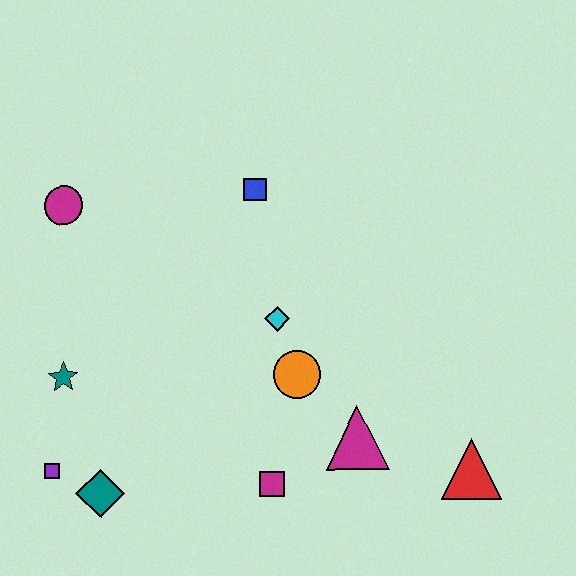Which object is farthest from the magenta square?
The magenta circle is farthest from the magenta square.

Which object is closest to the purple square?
The teal diamond is closest to the purple square.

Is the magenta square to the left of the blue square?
No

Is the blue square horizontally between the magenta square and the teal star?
Yes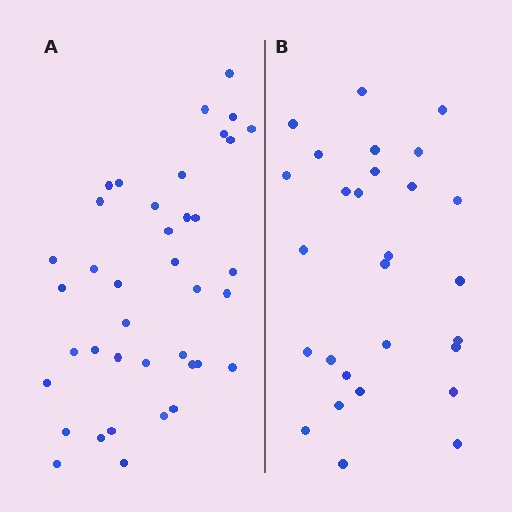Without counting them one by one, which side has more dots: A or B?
Region A (the left region) has more dots.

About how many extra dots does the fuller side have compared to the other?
Region A has roughly 12 or so more dots than region B.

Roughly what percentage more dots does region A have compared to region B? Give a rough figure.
About 40% more.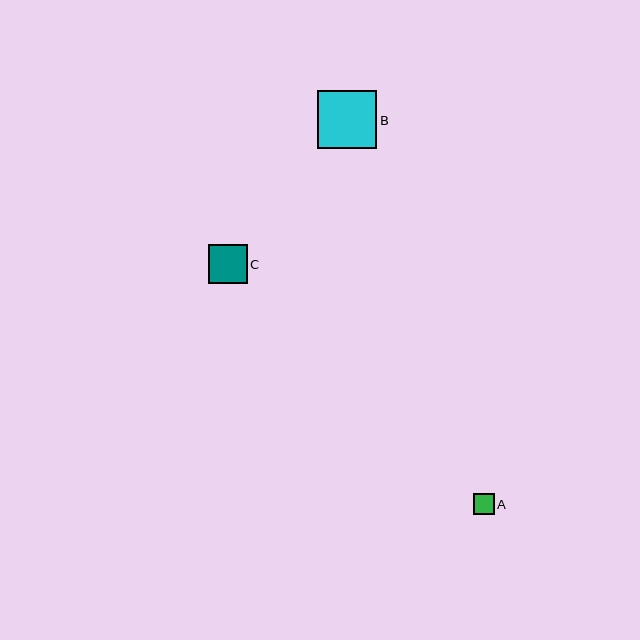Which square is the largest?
Square B is the largest with a size of approximately 59 pixels.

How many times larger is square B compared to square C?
Square B is approximately 1.5 times the size of square C.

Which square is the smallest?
Square A is the smallest with a size of approximately 21 pixels.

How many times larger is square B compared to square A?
Square B is approximately 2.8 times the size of square A.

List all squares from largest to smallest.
From largest to smallest: B, C, A.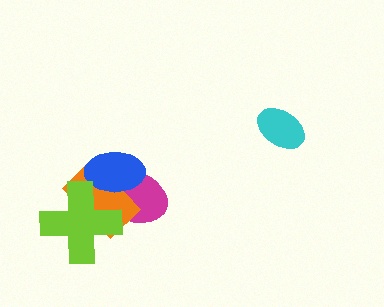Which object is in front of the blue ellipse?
The lime cross is in front of the blue ellipse.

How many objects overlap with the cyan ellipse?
0 objects overlap with the cyan ellipse.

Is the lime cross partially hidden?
No, no other shape covers it.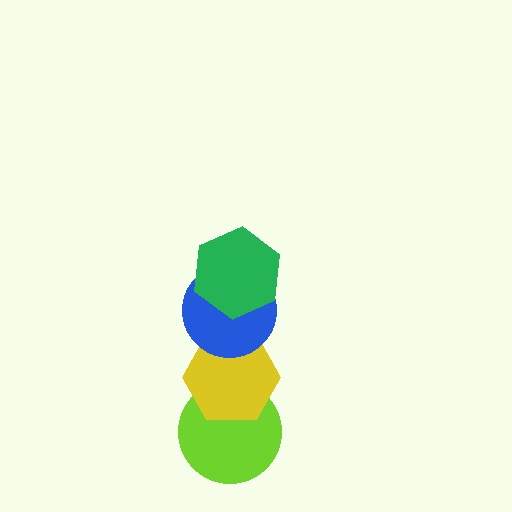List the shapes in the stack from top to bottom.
From top to bottom: the green hexagon, the blue circle, the yellow hexagon, the lime circle.